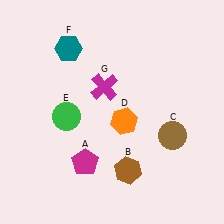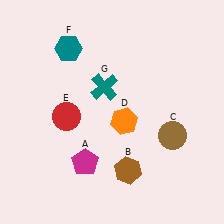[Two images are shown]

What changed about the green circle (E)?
In Image 1, E is green. In Image 2, it changed to red.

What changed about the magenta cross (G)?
In Image 1, G is magenta. In Image 2, it changed to teal.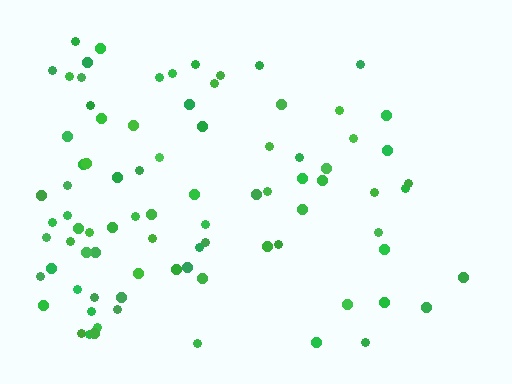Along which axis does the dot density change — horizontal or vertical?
Horizontal.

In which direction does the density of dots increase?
From right to left, with the left side densest.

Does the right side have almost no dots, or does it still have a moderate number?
Still a moderate number, just noticeably fewer than the left.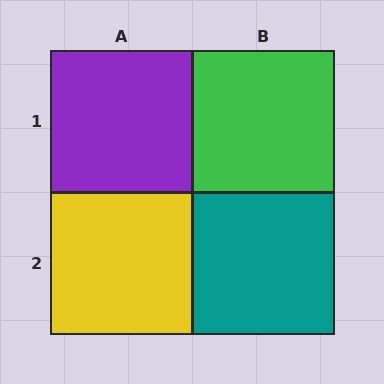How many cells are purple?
1 cell is purple.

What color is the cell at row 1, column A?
Purple.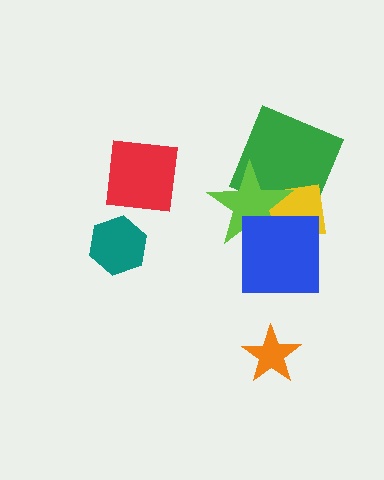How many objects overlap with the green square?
2 objects overlap with the green square.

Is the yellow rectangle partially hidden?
Yes, it is partially covered by another shape.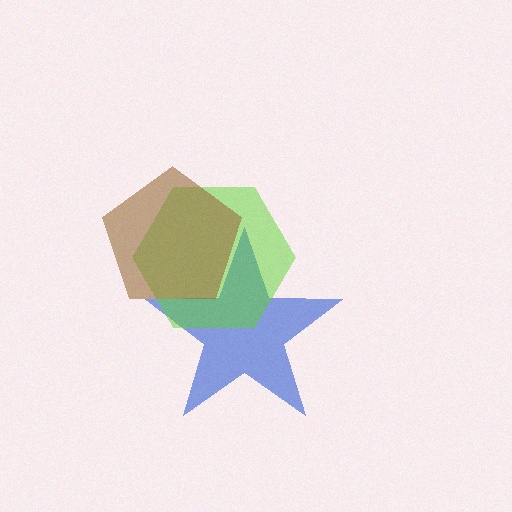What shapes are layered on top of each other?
The layered shapes are: a blue star, a lime hexagon, a brown pentagon.